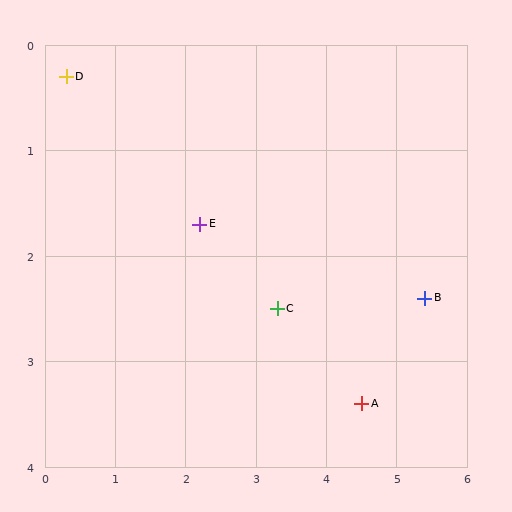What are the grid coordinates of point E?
Point E is at approximately (2.2, 1.7).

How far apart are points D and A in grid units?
Points D and A are about 5.2 grid units apart.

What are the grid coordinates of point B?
Point B is at approximately (5.4, 2.4).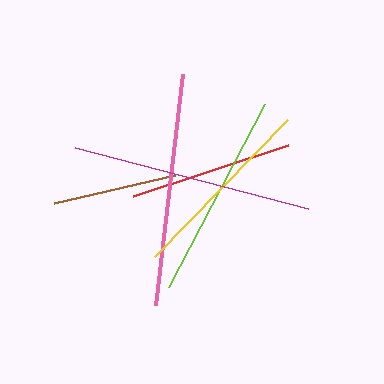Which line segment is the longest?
The magenta line is the longest at approximately 241 pixels.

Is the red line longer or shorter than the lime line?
The lime line is longer than the red line.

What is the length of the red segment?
The red segment is approximately 163 pixels long.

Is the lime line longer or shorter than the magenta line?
The magenta line is longer than the lime line.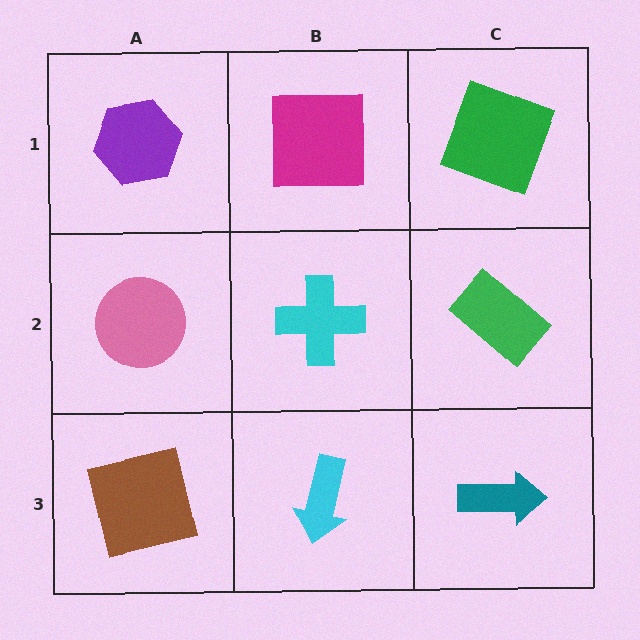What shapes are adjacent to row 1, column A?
A pink circle (row 2, column A), a magenta square (row 1, column B).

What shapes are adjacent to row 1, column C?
A green rectangle (row 2, column C), a magenta square (row 1, column B).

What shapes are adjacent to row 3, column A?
A pink circle (row 2, column A), a cyan arrow (row 3, column B).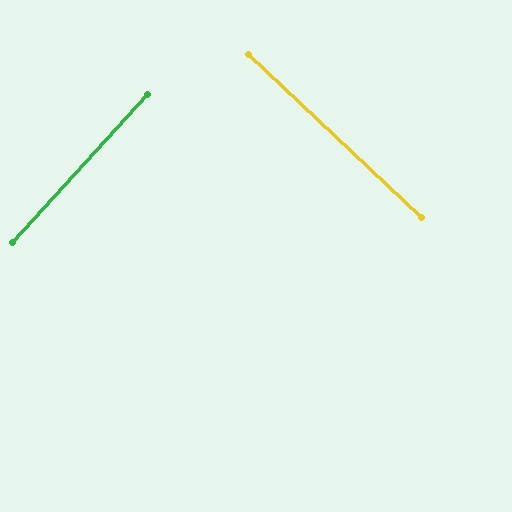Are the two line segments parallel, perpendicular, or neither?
Perpendicular — they meet at approximately 89°.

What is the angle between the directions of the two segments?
Approximately 89 degrees.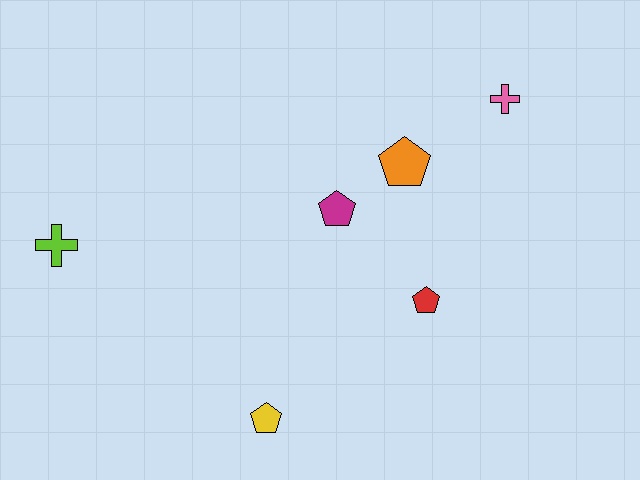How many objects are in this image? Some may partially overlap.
There are 6 objects.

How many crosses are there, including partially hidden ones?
There are 2 crosses.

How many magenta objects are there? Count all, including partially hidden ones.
There is 1 magenta object.